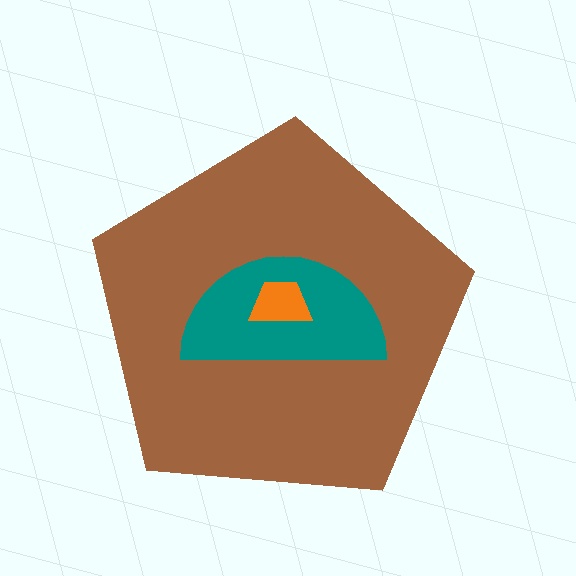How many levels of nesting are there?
3.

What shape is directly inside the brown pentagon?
The teal semicircle.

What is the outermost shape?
The brown pentagon.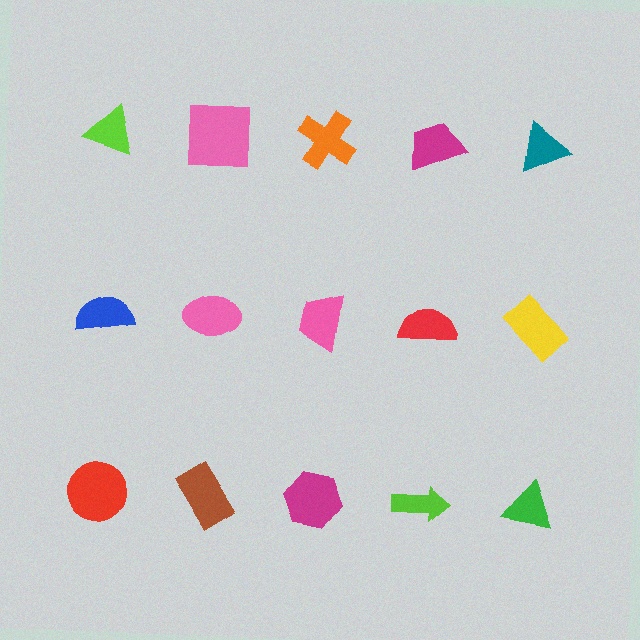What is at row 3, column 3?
A magenta hexagon.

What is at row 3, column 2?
A brown rectangle.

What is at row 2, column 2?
A pink ellipse.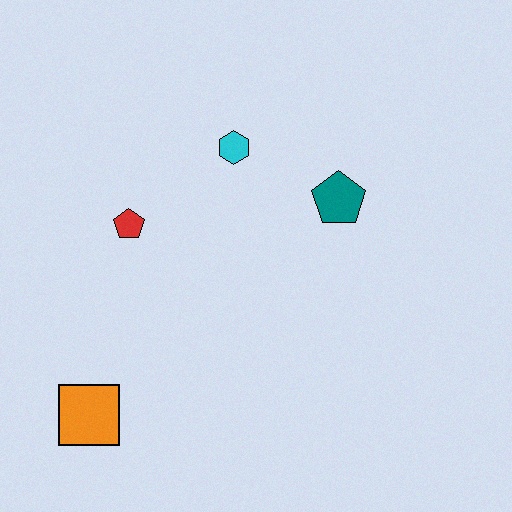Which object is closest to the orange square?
The red pentagon is closest to the orange square.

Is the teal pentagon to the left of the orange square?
No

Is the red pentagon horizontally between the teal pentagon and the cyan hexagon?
No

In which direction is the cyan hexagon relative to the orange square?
The cyan hexagon is above the orange square.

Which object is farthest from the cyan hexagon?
The orange square is farthest from the cyan hexagon.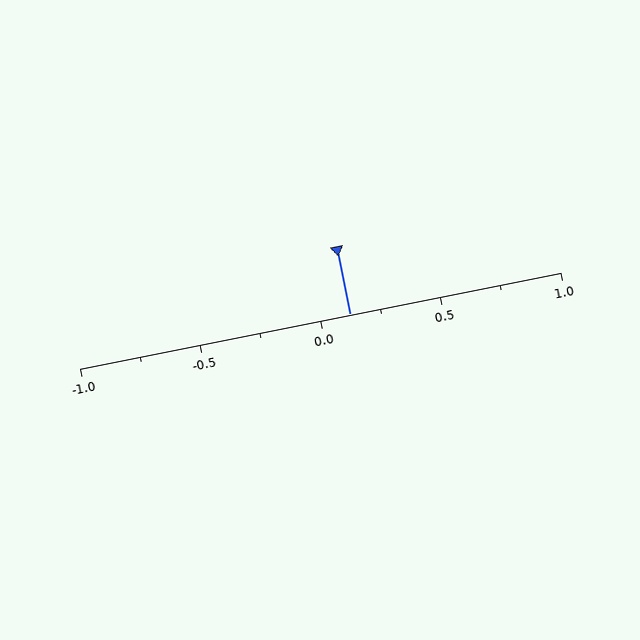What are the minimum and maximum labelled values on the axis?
The axis runs from -1.0 to 1.0.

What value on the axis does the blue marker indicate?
The marker indicates approximately 0.12.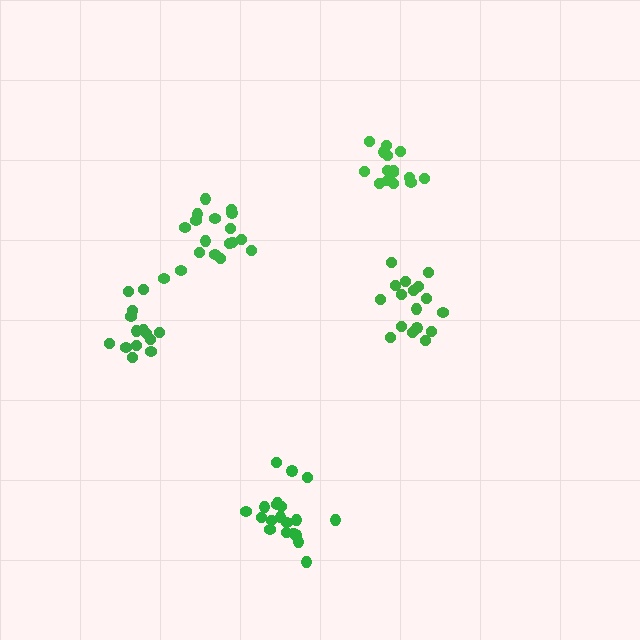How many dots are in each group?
Group 1: 20 dots, Group 2: 17 dots, Group 3: 14 dots, Group 4: 18 dots, Group 5: 15 dots (84 total).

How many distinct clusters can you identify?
There are 5 distinct clusters.